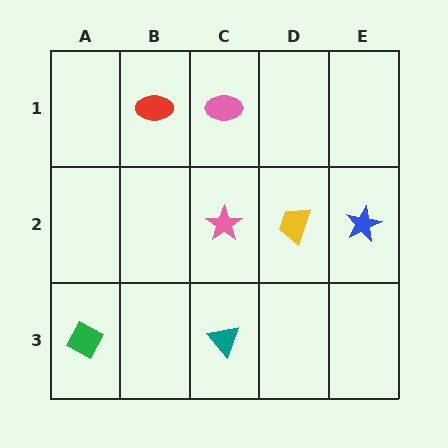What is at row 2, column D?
A yellow trapezoid.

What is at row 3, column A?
A green diamond.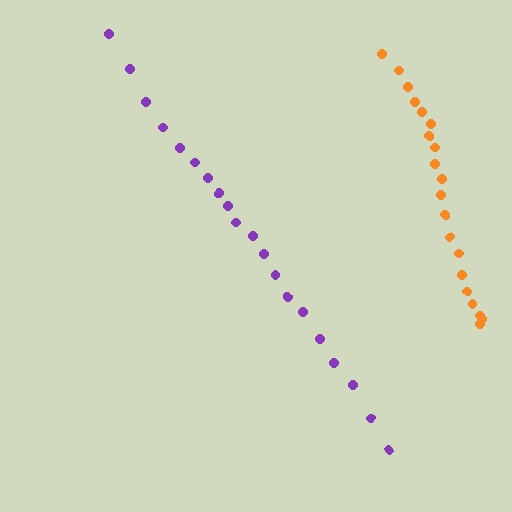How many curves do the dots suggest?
There are 2 distinct paths.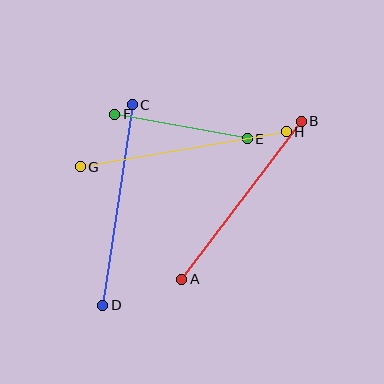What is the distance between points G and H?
The distance is approximately 209 pixels.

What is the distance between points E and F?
The distance is approximately 135 pixels.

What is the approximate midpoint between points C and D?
The midpoint is at approximately (117, 205) pixels.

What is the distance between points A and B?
The distance is approximately 198 pixels.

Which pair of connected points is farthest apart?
Points G and H are farthest apart.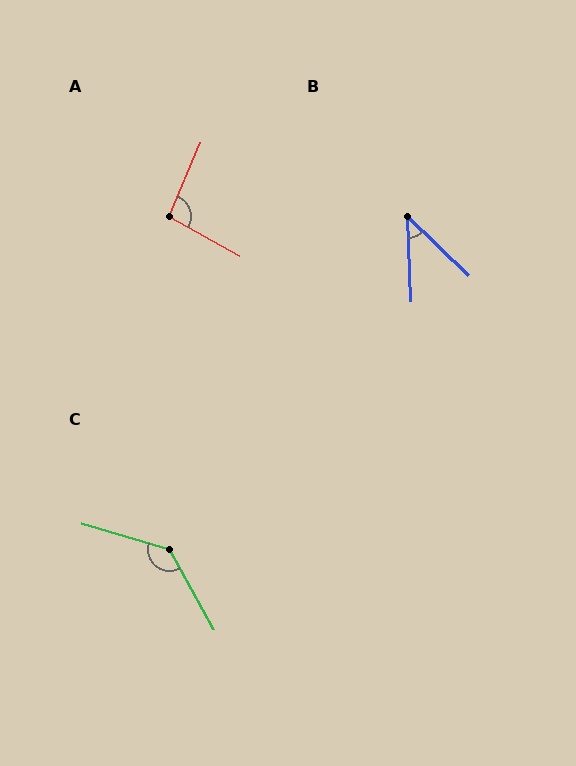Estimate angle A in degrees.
Approximately 96 degrees.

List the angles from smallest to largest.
B (43°), A (96°), C (136°).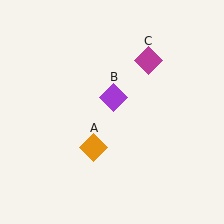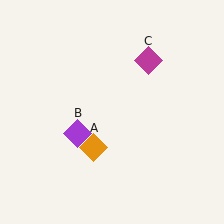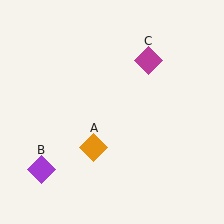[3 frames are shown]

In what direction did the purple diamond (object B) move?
The purple diamond (object B) moved down and to the left.